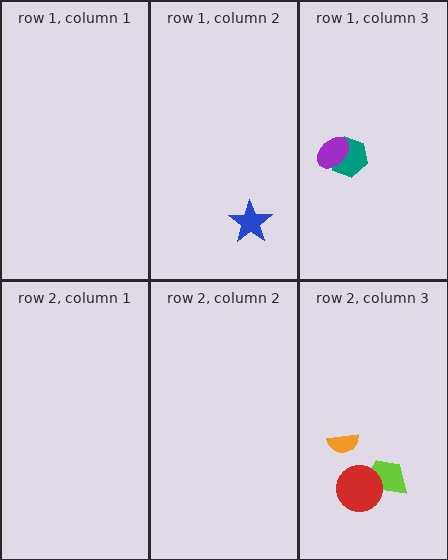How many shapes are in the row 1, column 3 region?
2.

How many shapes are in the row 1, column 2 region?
1.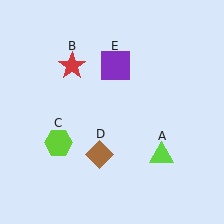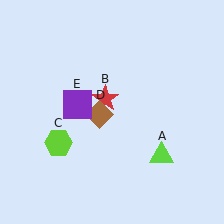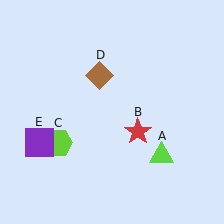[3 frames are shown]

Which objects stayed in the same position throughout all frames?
Lime triangle (object A) and lime hexagon (object C) remained stationary.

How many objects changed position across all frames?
3 objects changed position: red star (object B), brown diamond (object D), purple square (object E).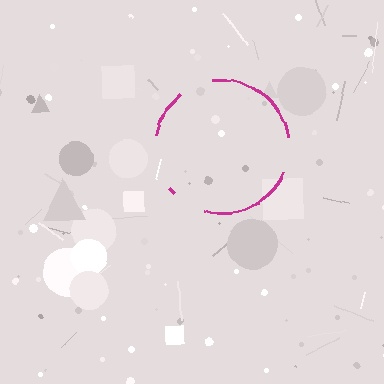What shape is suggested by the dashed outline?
The dashed outline suggests a circle.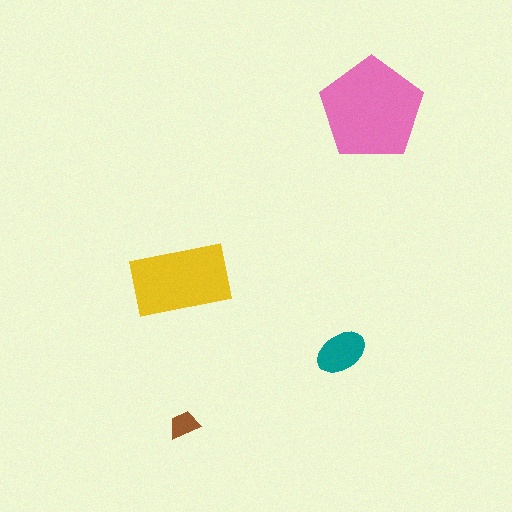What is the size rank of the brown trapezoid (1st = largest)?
4th.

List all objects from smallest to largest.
The brown trapezoid, the teal ellipse, the yellow rectangle, the pink pentagon.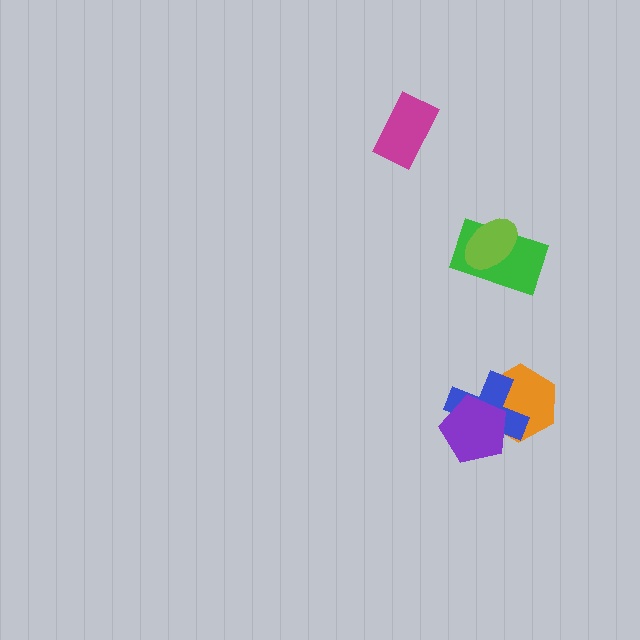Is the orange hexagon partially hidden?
Yes, it is partially covered by another shape.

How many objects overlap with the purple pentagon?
2 objects overlap with the purple pentagon.